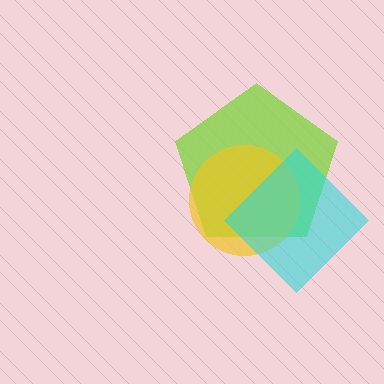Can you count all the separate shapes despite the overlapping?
Yes, there are 3 separate shapes.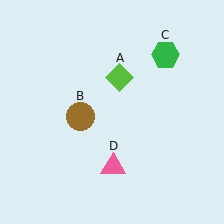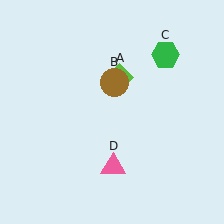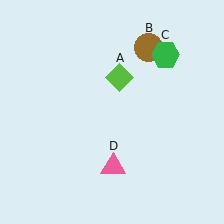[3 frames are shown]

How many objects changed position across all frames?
1 object changed position: brown circle (object B).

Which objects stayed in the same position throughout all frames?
Lime diamond (object A) and green hexagon (object C) and pink triangle (object D) remained stationary.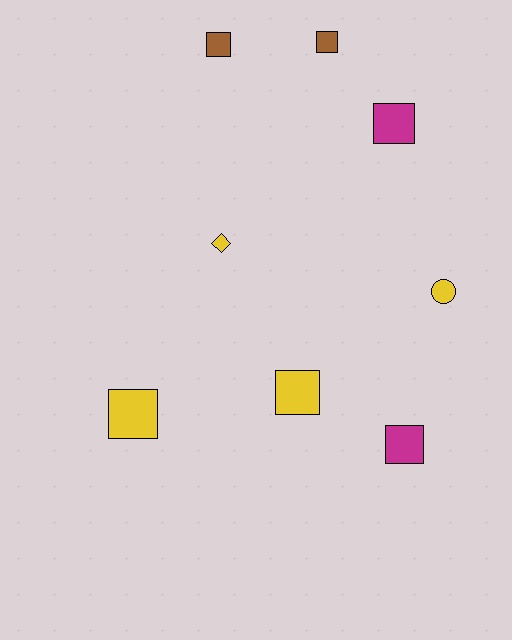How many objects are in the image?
There are 8 objects.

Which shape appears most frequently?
Square, with 6 objects.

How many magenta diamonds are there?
There are no magenta diamonds.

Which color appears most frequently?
Yellow, with 4 objects.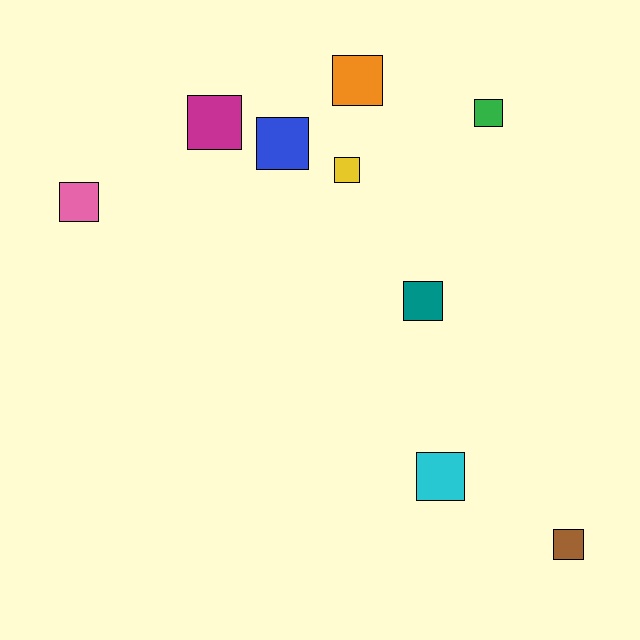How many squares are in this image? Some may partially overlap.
There are 9 squares.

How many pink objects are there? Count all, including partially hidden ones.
There is 1 pink object.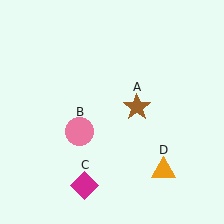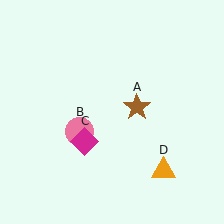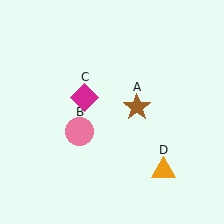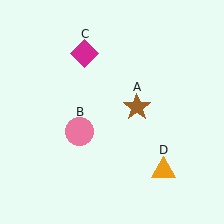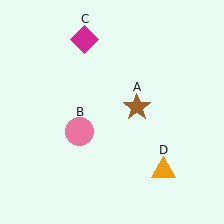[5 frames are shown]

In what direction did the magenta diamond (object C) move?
The magenta diamond (object C) moved up.